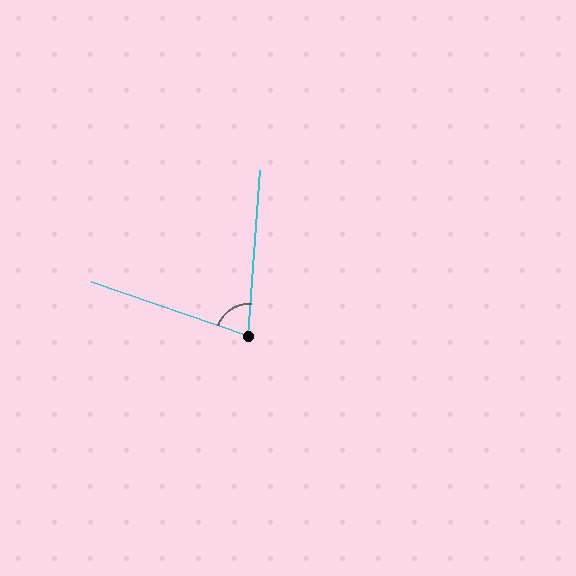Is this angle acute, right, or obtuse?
It is acute.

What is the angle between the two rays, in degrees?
Approximately 75 degrees.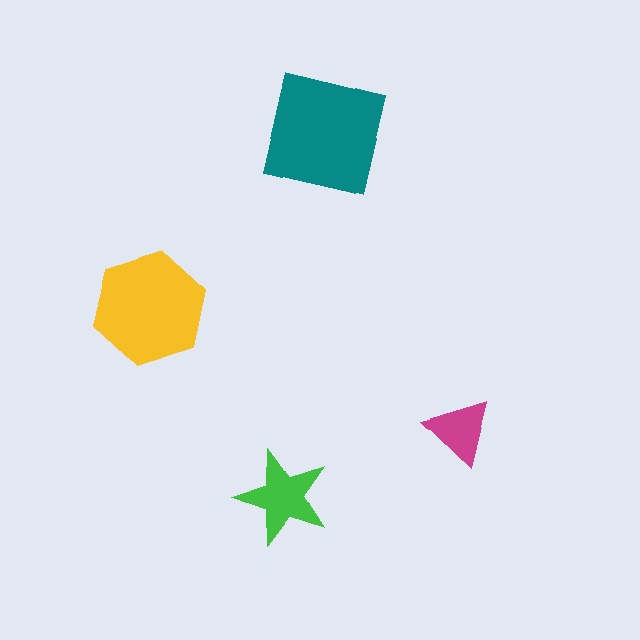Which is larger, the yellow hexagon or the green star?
The yellow hexagon.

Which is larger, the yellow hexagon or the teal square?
The teal square.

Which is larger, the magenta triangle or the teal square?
The teal square.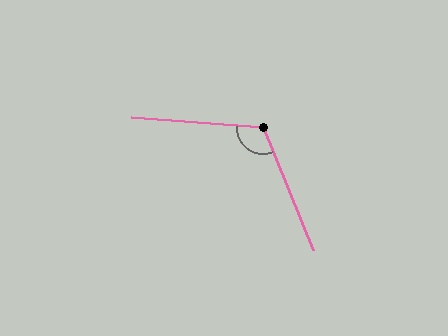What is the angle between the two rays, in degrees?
Approximately 116 degrees.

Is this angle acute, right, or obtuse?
It is obtuse.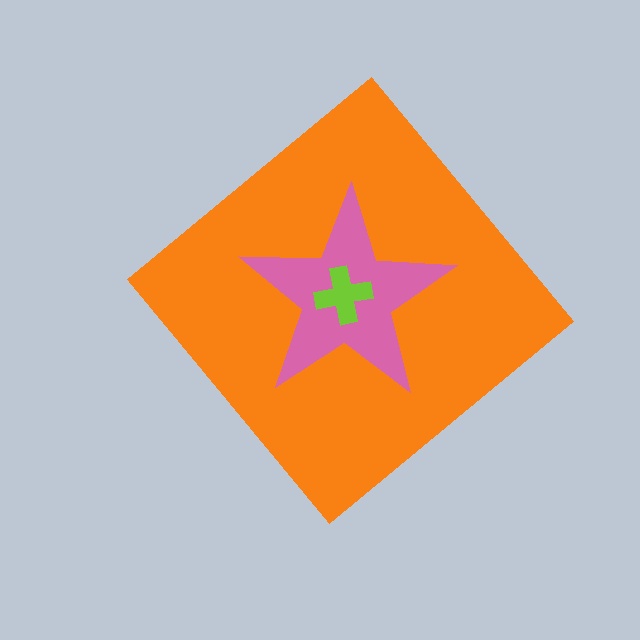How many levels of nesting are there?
3.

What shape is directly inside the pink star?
The lime cross.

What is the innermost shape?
The lime cross.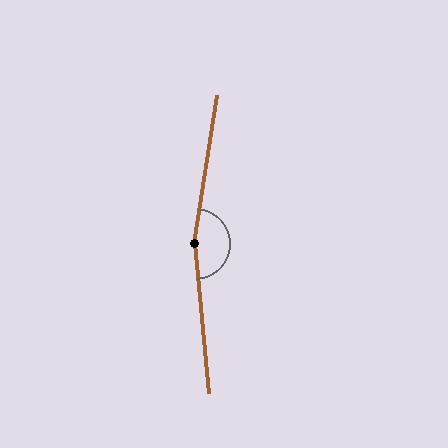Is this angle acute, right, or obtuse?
It is obtuse.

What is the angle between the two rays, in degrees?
Approximately 166 degrees.